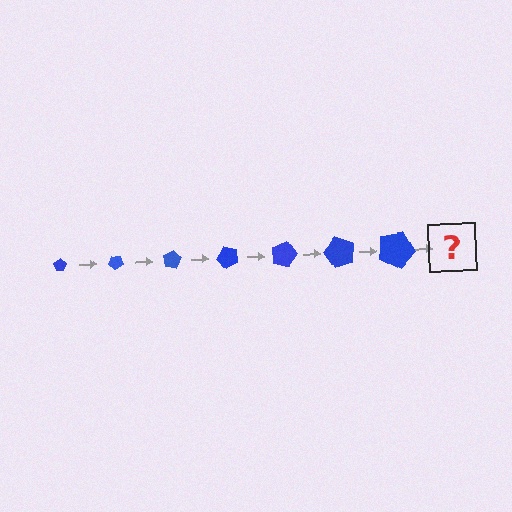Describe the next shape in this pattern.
It should be a pentagon, larger than the previous one and rotated 280 degrees from the start.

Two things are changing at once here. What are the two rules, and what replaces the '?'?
The two rules are that the pentagon grows larger each step and it rotates 40 degrees each step. The '?' should be a pentagon, larger than the previous one and rotated 280 degrees from the start.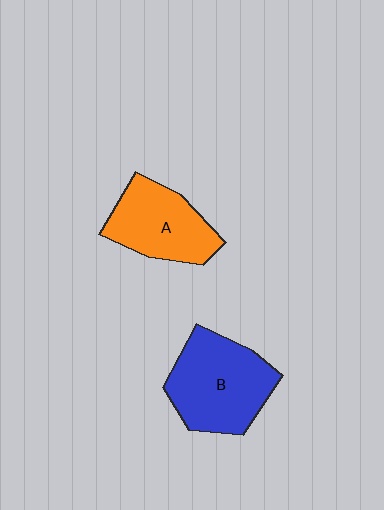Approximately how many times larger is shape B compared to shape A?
Approximately 1.3 times.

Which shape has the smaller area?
Shape A (orange).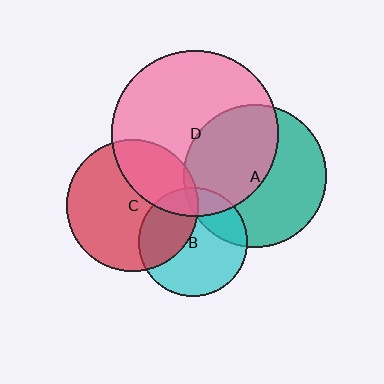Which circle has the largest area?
Circle D (pink).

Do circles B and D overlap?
Yes.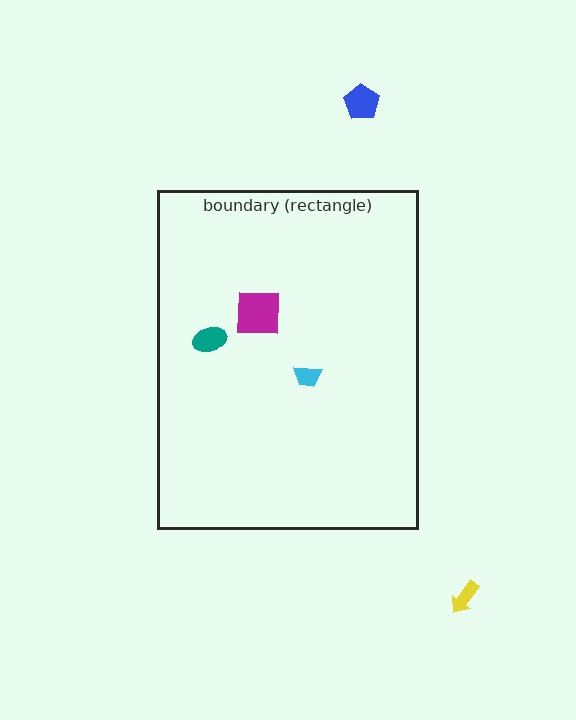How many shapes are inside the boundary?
3 inside, 2 outside.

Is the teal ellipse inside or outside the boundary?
Inside.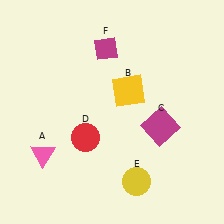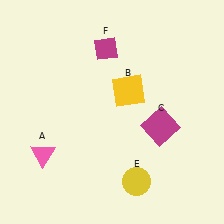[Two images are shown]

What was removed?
The red circle (D) was removed in Image 2.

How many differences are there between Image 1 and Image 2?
There is 1 difference between the two images.